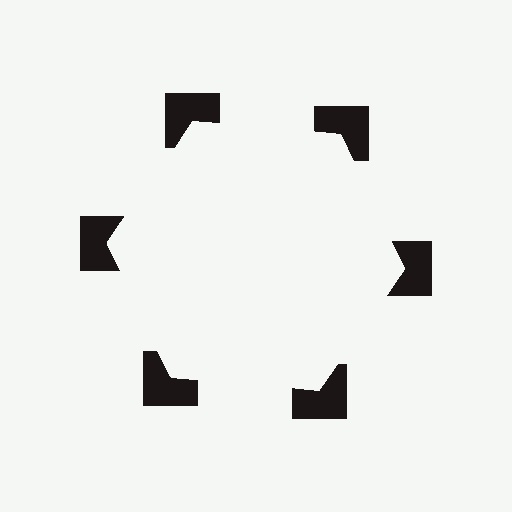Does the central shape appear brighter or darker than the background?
It typically appears slightly brighter than the background, even though no actual brightness change is drawn.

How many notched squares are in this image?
There are 6 — one at each vertex of the illusory hexagon.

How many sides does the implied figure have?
6 sides.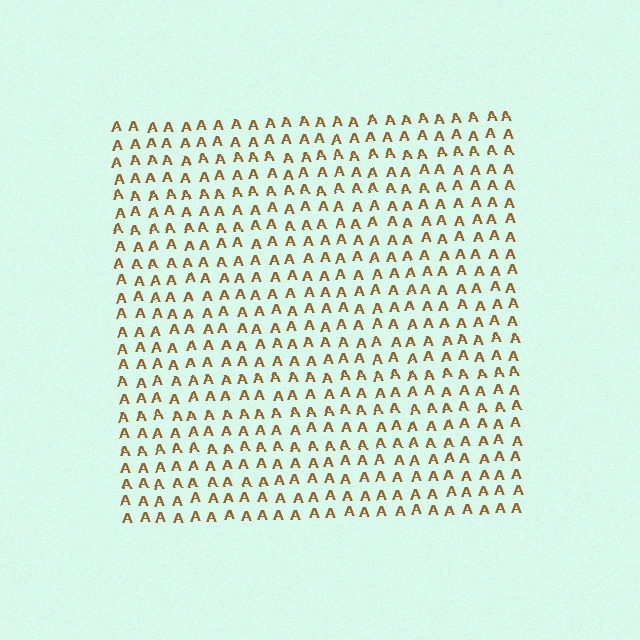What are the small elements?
The small elements are letter A's.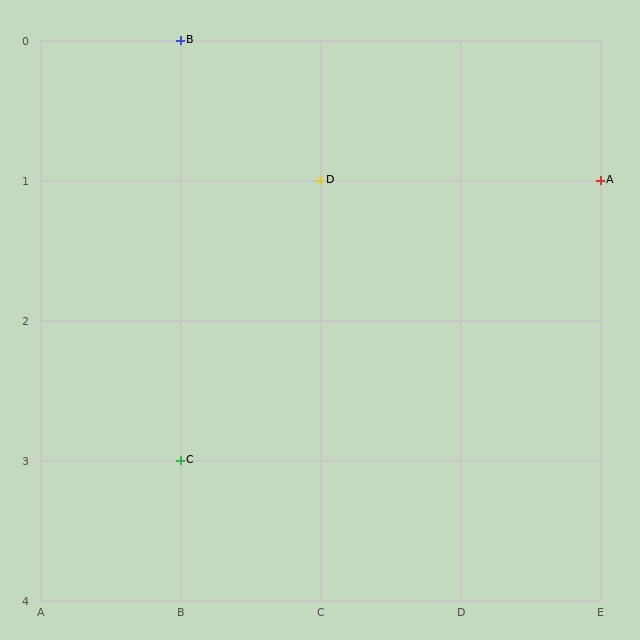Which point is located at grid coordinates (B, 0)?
Point B is at (B, 0).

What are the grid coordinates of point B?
Point B is at grid coordinates (B, 0).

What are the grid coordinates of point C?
Point C is at grid coordinates (B, 3).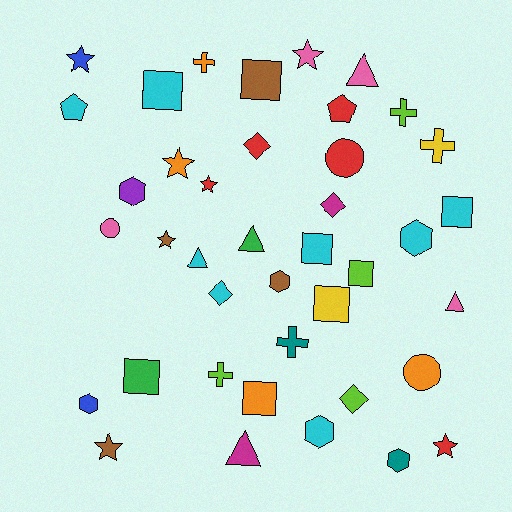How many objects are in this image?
There are 40 objects.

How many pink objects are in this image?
There are 4 pink objects.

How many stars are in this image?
There are 7 stars.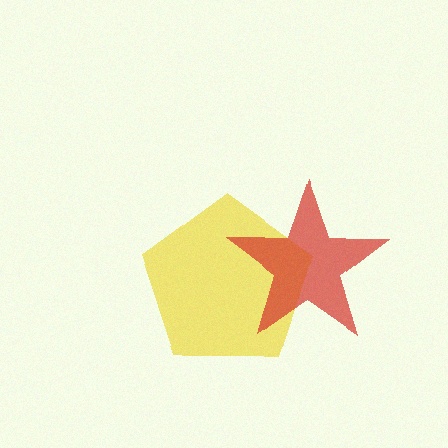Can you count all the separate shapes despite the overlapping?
Yes, there are 2 separate shapes.